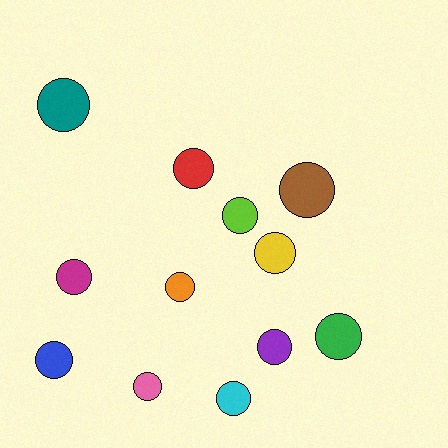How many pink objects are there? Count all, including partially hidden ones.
There is 1 pink object.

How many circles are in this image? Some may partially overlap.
There are 12 circles.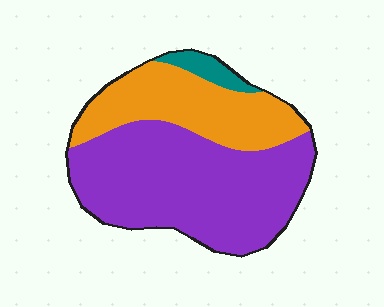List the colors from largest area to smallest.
From largest to smallest: purple, orange, teal.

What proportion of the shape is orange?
Orange takes up between a sixth and a third of the shape.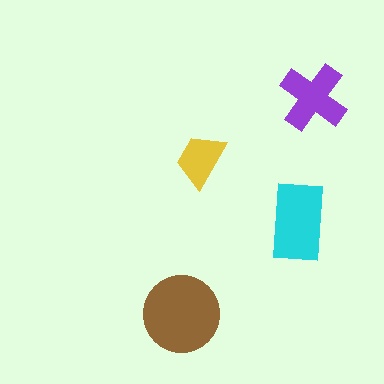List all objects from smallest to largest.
The yellow trapezoid, the purple cross, the cyan rectangle, the brown circle.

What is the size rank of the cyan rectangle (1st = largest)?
2nd.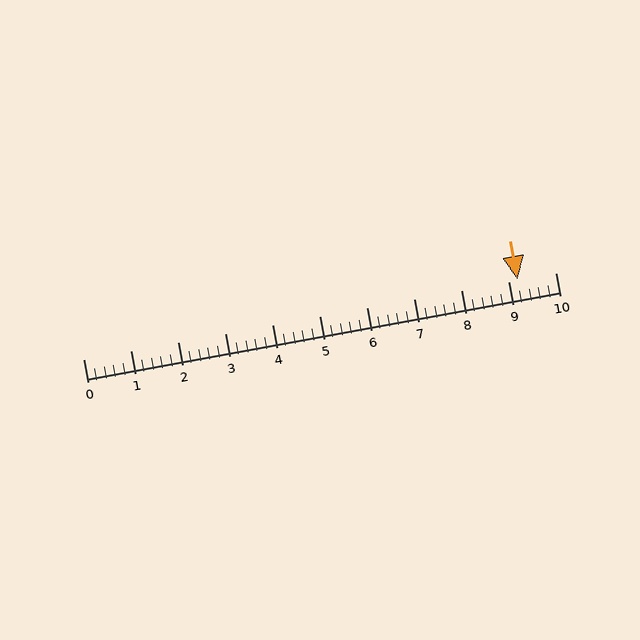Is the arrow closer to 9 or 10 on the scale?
The arrow is closer to 9.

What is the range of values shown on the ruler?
The ruler shows values from 0 to 10.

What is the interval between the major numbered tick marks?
The major tick marks are spaced 1 units apart.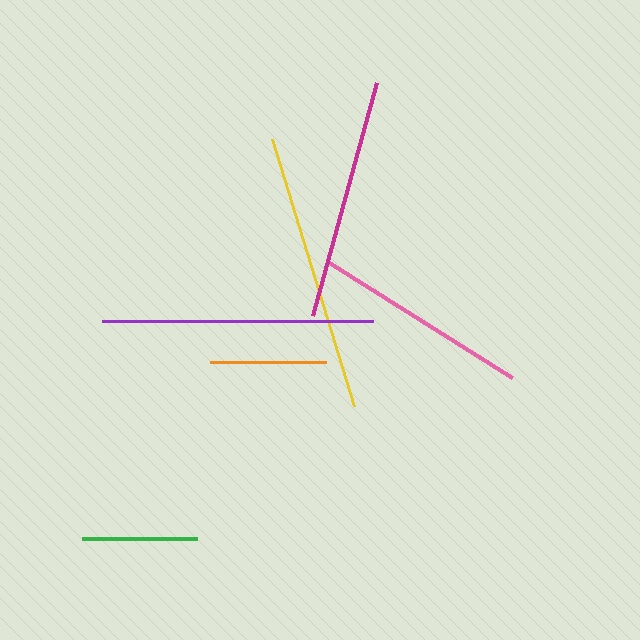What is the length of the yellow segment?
The yellow segment is approximately 279 pixels long.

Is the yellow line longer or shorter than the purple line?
The yellow line is longer than the purple line.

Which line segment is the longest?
The yellow line is the longest at approximately 279 pixels.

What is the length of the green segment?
The green segment is approximately 115 pixels long.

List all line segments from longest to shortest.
From longest to shortest: yellow, purple, magenta, pink, orange, green.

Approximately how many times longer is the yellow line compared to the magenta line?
The yellow line is approximately 1.2 times the length of the magenta line.